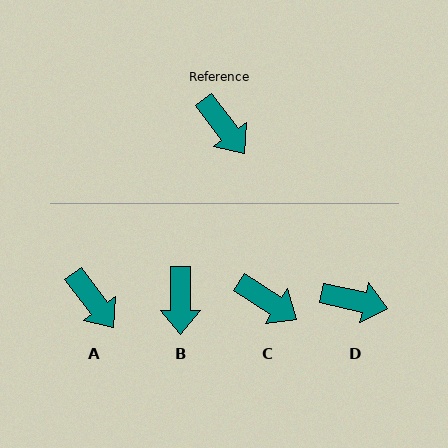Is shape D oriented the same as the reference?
No, it is off by about 40 degrees.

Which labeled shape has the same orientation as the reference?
A.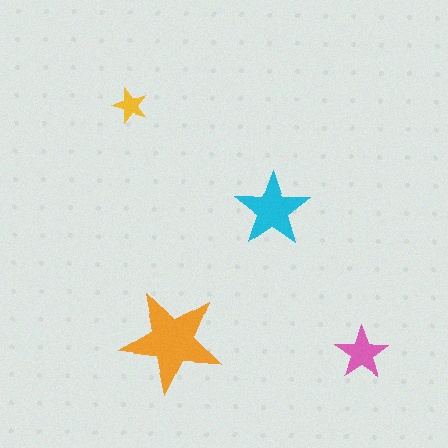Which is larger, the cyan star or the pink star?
The cyan one.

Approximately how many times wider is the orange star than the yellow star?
About 3 times wider.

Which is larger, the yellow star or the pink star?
The pink one.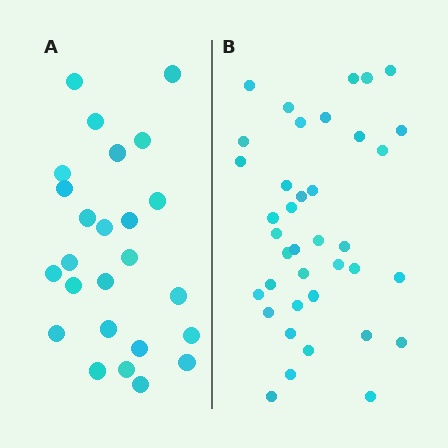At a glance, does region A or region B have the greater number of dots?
Region B (the right region) has more dots.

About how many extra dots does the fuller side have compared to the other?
Region B has approximately 15 more dots than region A.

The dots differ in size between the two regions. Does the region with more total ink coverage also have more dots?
No. Region A has more total ink coverage because its dots are larger, but region B actually contains more individual dots. Total area can be misleading — the number of items is what matters here.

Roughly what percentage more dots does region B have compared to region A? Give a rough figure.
About 50% more.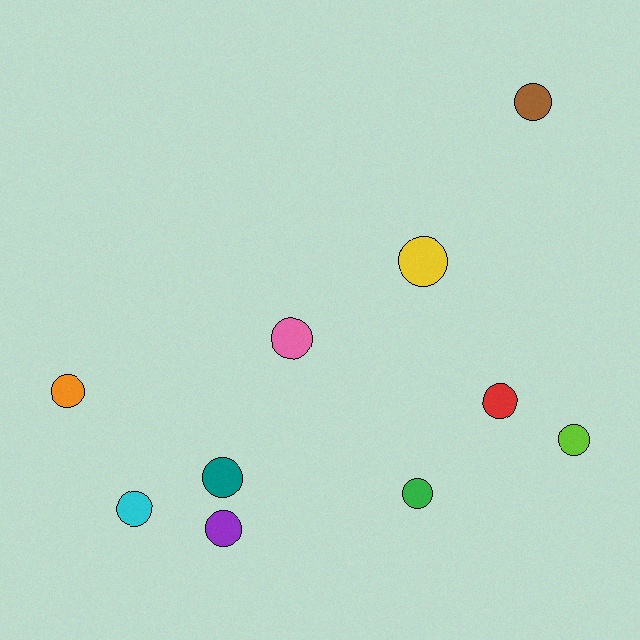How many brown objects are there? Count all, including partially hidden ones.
There is 1 brown object.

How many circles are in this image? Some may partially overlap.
There are 10 circles.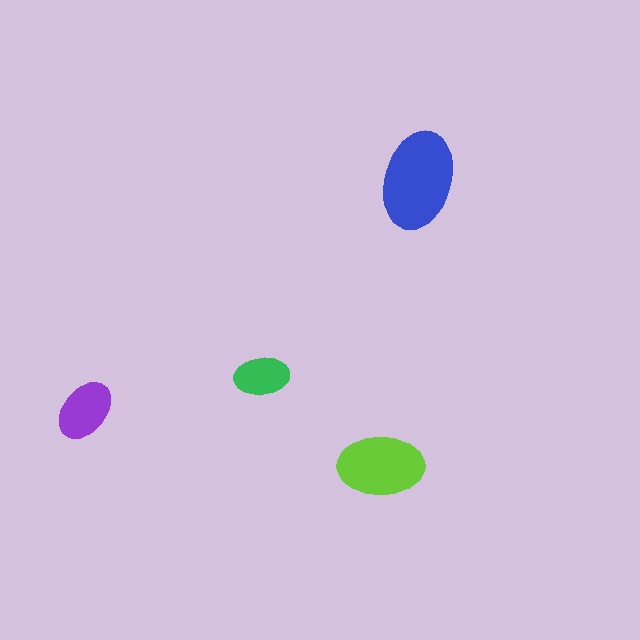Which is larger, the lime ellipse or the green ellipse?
The lime one.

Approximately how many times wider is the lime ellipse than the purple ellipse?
About 1.5 times wider.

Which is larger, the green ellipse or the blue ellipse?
The blue one.